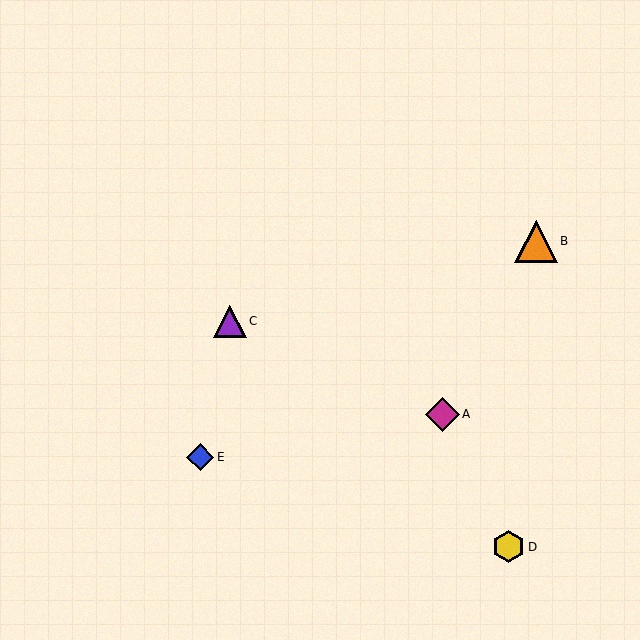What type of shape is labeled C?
Shape C is a purple triangle.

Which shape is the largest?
The orange triangle (labeled B) is the largest.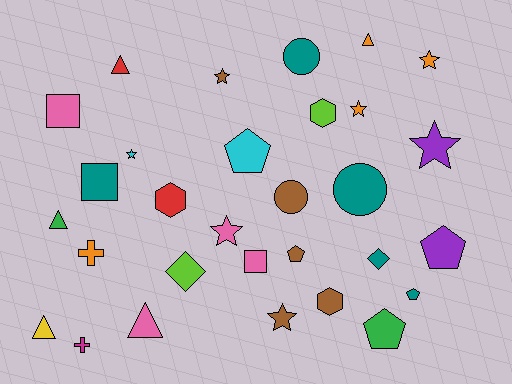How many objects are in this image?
There are 30 objects.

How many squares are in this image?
There are 3 squares.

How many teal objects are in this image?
There are 5 teal objects.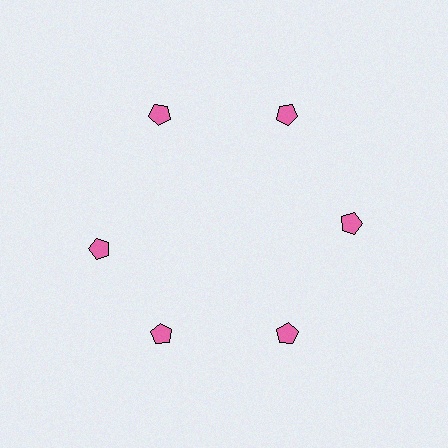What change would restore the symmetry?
The symmetry would be restored by rotating it back into even spacing with its neighbors so that all 6 pentagons sit at equal angles and equal distance from the center.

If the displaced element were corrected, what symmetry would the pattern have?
It would have 6-fold rotational symmetry — the pattern would map onto itself every 60 degrees.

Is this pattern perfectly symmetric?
No. The 6 pink pentagons are arranged in a ring, but one element near the 9 o'clock position is rotated out of alignment along the ring, breaking the 6-fold rotational symmetry.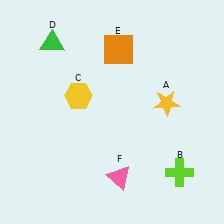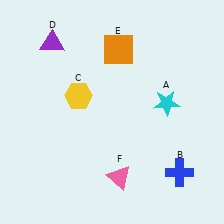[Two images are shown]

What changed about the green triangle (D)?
In Image 1, D is green. In Image 2, it changed to purple.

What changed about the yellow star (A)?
In Image 1, A is yellow. In Image 2, it changed to cyan.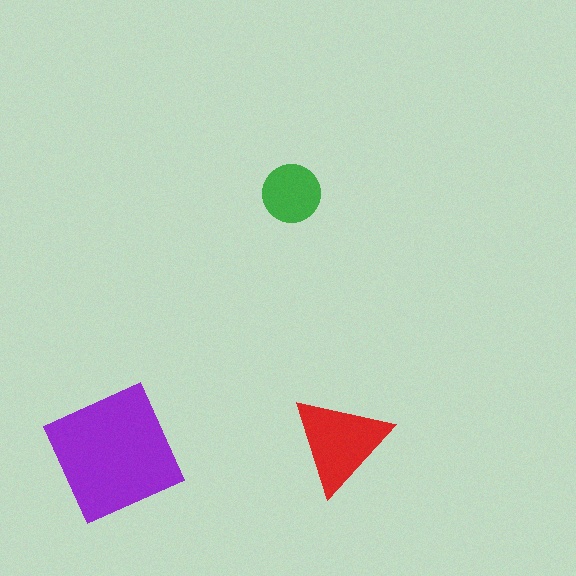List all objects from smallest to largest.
The green circle, the red triangle, the purple square.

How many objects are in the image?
There are 3 objects in the image.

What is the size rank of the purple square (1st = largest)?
1st.